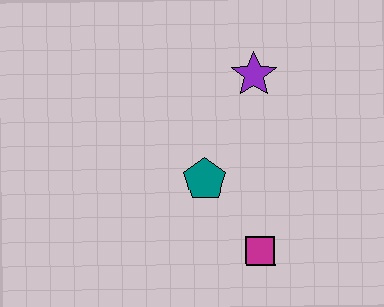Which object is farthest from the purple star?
The magenta square is farthest from the purple star.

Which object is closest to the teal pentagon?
The magenta square is closest to the teal pentagon.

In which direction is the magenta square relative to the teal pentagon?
The magenta square is below the teal pentagon.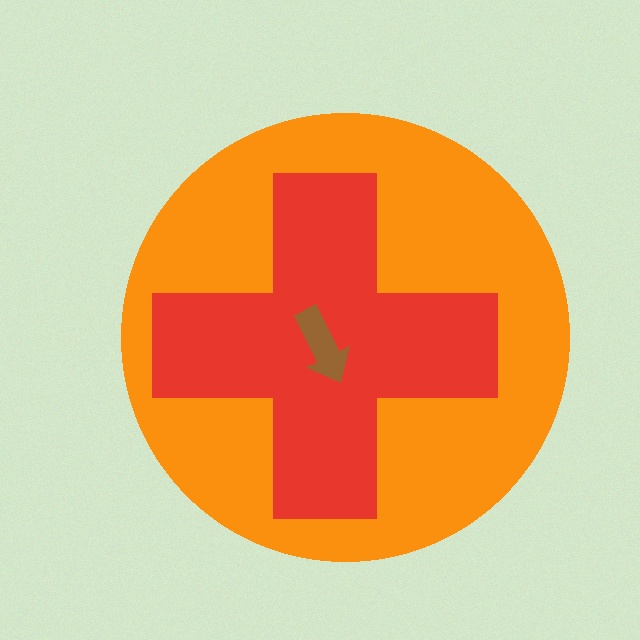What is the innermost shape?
The brown arrow.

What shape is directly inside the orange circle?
The red cross.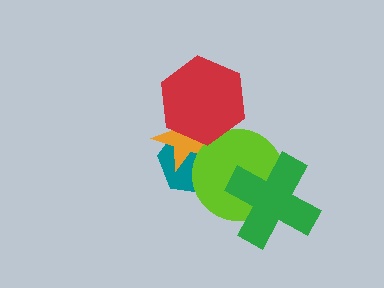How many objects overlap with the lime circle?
3 objects overlap with the lime circle.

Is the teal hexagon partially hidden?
Yes, it is partially covered by another shape.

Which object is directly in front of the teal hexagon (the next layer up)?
The orange star is directly in front of the teal hexagon.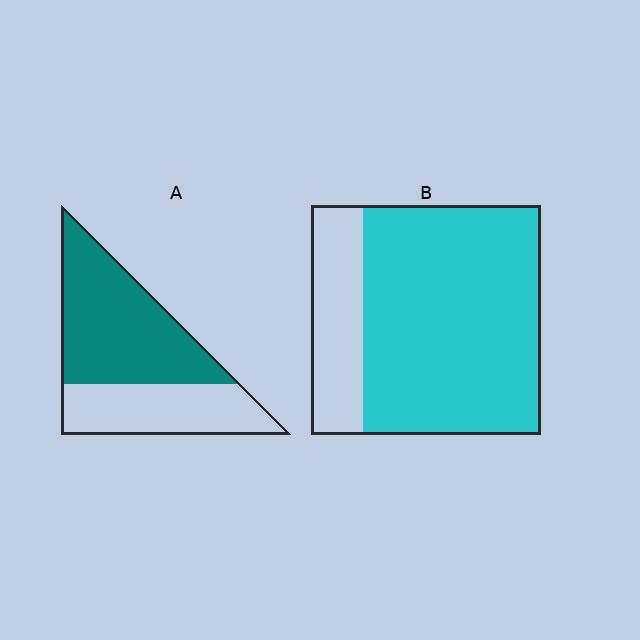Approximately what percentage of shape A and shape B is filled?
A is approximately 60% and B is approximately 75%.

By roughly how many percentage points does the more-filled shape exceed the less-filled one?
By roughly 15 percentage points (B over A).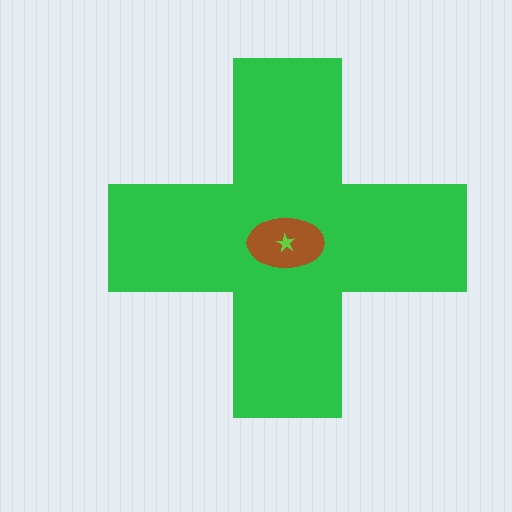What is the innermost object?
The lime star.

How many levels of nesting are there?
3.